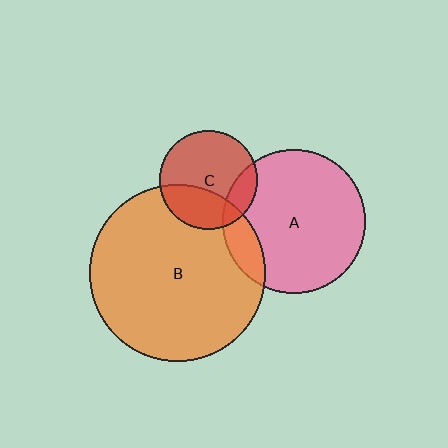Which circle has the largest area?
Circle B (orange).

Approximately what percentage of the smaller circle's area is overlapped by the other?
Approximately 15%.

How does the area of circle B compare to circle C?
Approximately 3.2 times.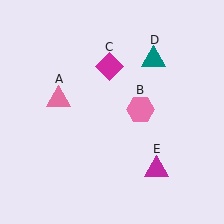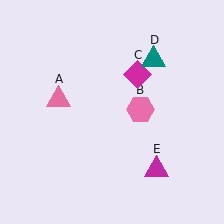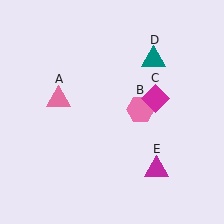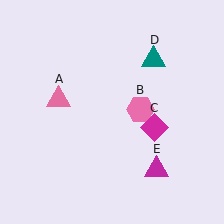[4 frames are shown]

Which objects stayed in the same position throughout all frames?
Pink triangle (object A) and pink hexagon (object B) and teal triangle (object D) and magenta triangle (object E) remained stationary.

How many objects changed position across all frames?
1 object changed position: magenta diamond (object C).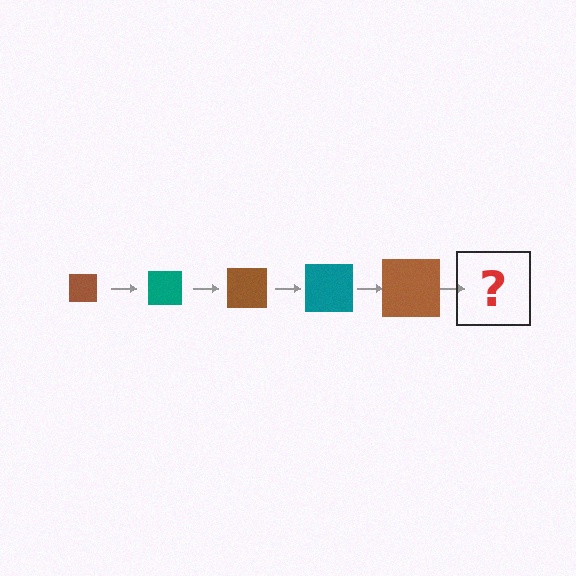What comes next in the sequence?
The next element should be a teal square, larger than the previous one.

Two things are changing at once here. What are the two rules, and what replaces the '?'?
The two rules are that the square grows larger each step and the color cycles through brown and teal. The '?' should be a teal square, larger than the previous one.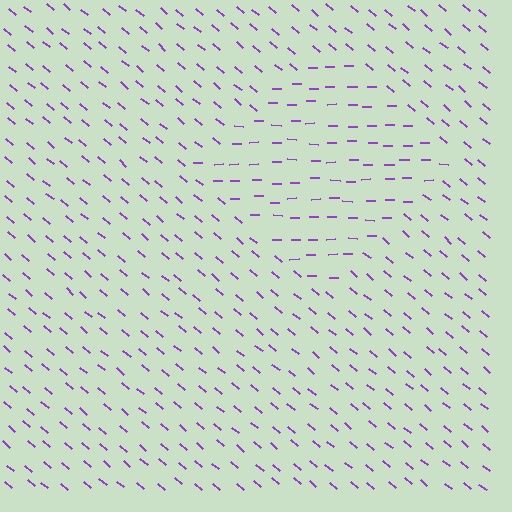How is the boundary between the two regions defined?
The boundary is defined purely by a change in line orientation (approximately 40 degrees difference). All lines are the same color and thickness.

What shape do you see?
I see a diamond.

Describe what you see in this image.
The image is filled with small purple line segments. A diamond region in the image has lines oriented differently from the surrounding lines, creating a visible texture boundary.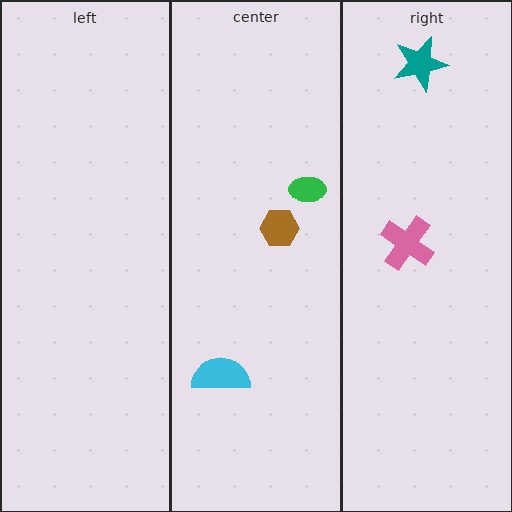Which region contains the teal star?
The right region.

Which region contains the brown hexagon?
The center region.